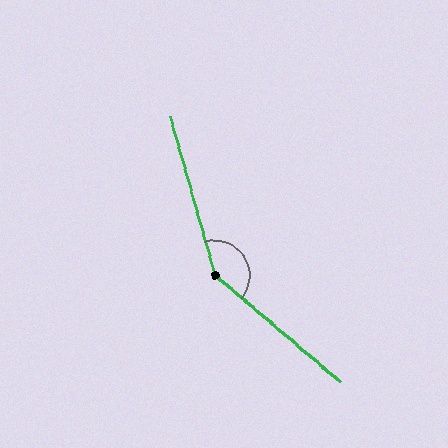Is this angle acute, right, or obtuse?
It is obtuse.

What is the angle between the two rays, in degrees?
Approximately 146 degrees.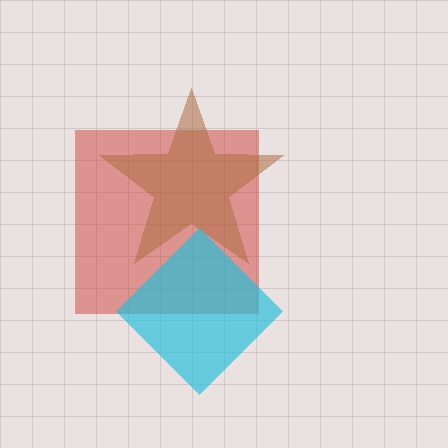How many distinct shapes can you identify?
There are 3 distinct shapes: a red square, a brown star, a cyan diamond.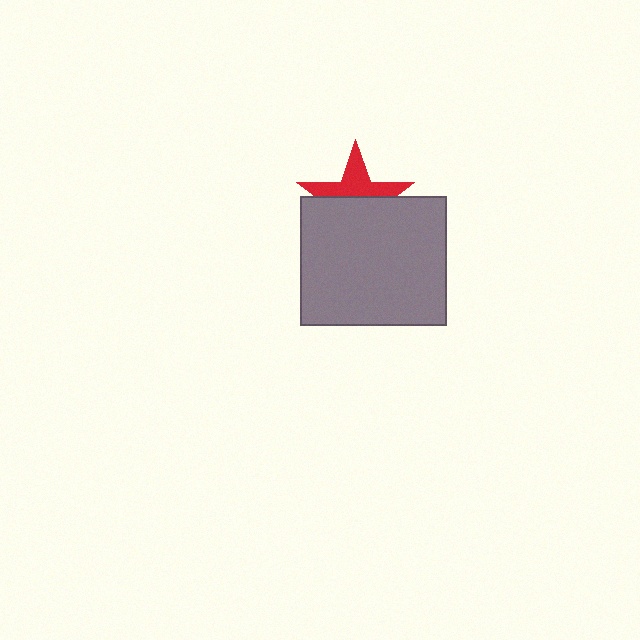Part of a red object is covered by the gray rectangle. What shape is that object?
It is a star.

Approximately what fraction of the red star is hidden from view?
Roughly 55% of the red star is hidden behind the gray rectangle.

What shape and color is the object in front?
The object in front is a gray rectangle.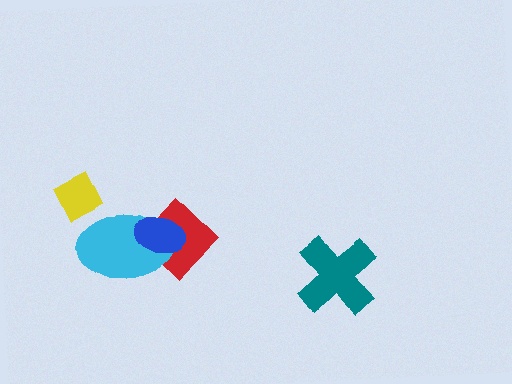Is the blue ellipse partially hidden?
No, no other shape covers it.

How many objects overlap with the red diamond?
2 objects overlap with the red diamond.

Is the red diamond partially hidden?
Yes, it is partially covered by another shape.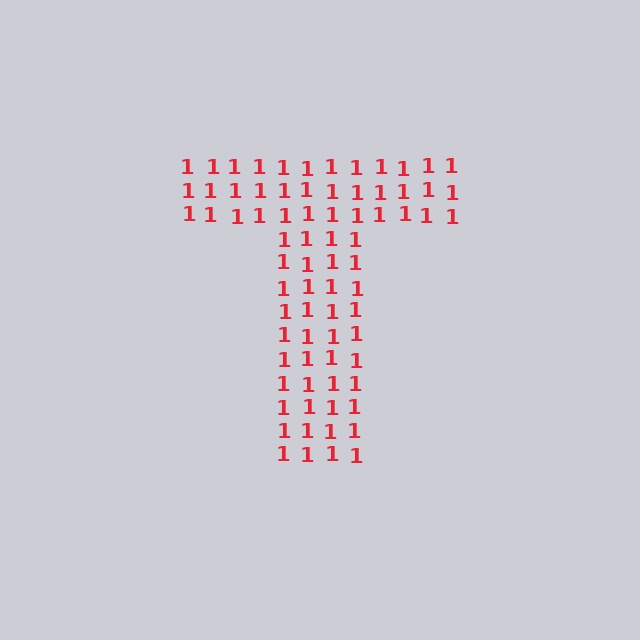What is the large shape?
The large shape is the letter T.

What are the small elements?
The small elements are digit 1's.